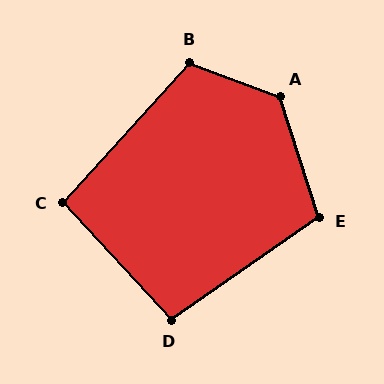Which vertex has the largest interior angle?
A, at approximately 129 degrees.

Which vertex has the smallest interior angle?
C, at approximately 95 degrees.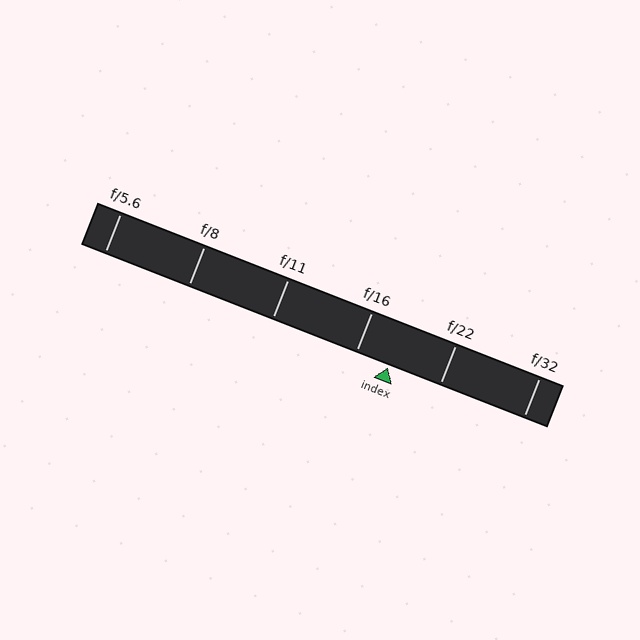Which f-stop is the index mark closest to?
The index mark is closest to f/16.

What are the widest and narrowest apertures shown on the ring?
The widest aperture shown is f/5.6 and the narrowest is f/32.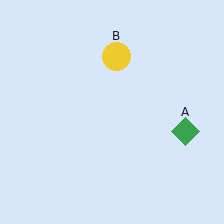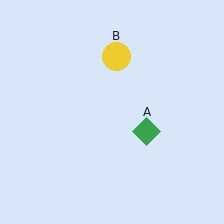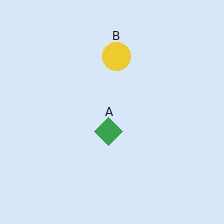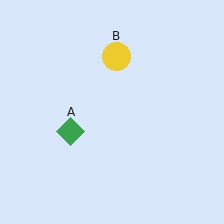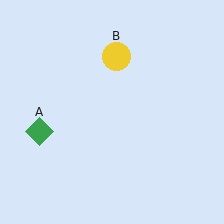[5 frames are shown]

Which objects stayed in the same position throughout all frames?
Yellow circle (object B) remained stationary.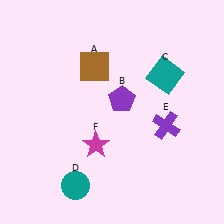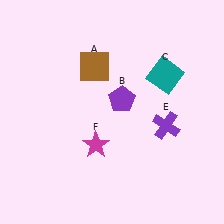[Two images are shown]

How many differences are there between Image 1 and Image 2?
There is 1 difference between the two images.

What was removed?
The teal circle (D) was removed in Image 2.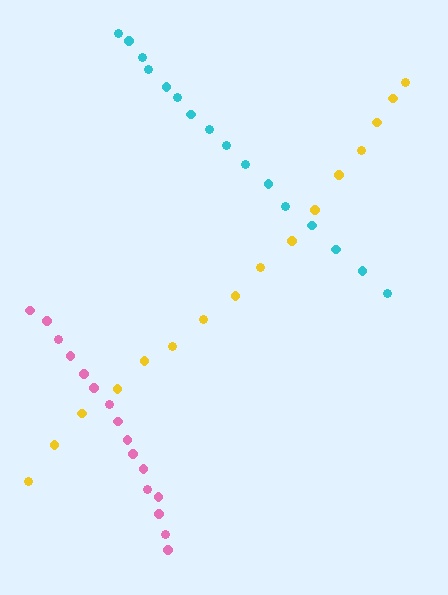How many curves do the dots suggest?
There are 3 distinct paths.